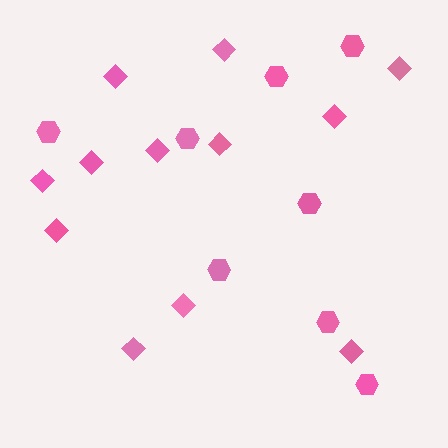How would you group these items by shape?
There are 2 groups: one group of diamonds (12) and one group of hexagons (8).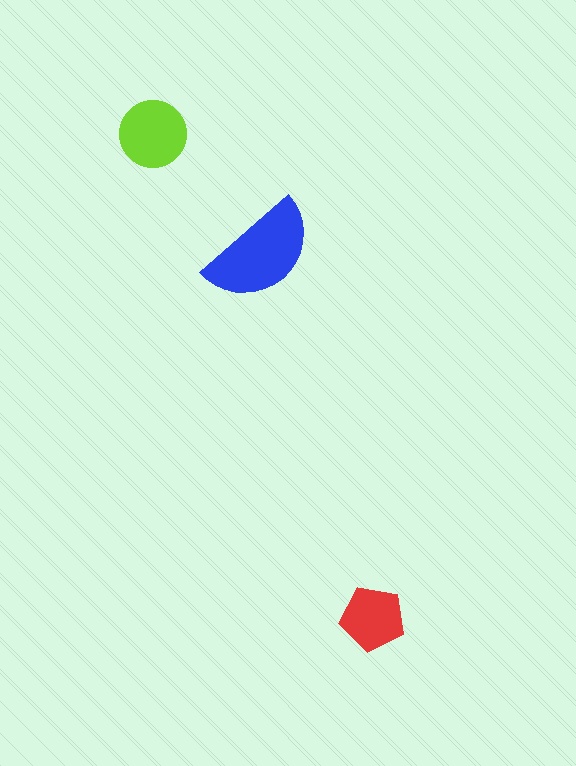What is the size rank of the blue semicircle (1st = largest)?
1st.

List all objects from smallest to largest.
The red pentagon, the lime circle, the blue semicircle.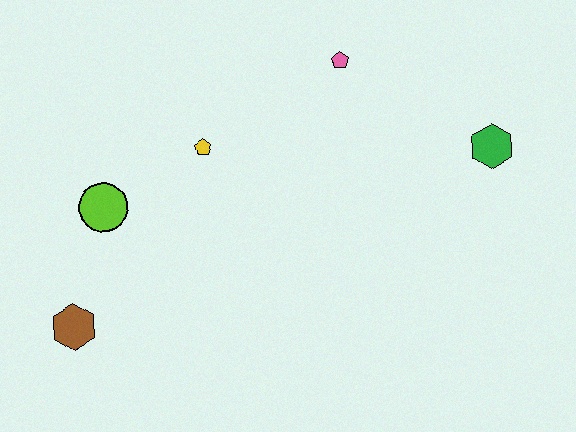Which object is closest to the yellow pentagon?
The lime circle is closest to the yellow pentagon.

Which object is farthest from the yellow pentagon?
The green hexagon is farthest from the yellow pentagon.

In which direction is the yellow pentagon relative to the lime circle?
The yellow pentagon is to the right of the lime circle.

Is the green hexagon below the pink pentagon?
Yes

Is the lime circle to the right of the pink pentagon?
No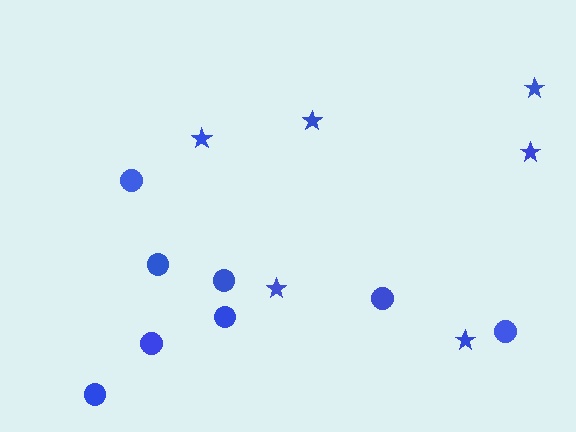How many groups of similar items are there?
There are 2 groups: one group of circles (8) and one group of stars (6).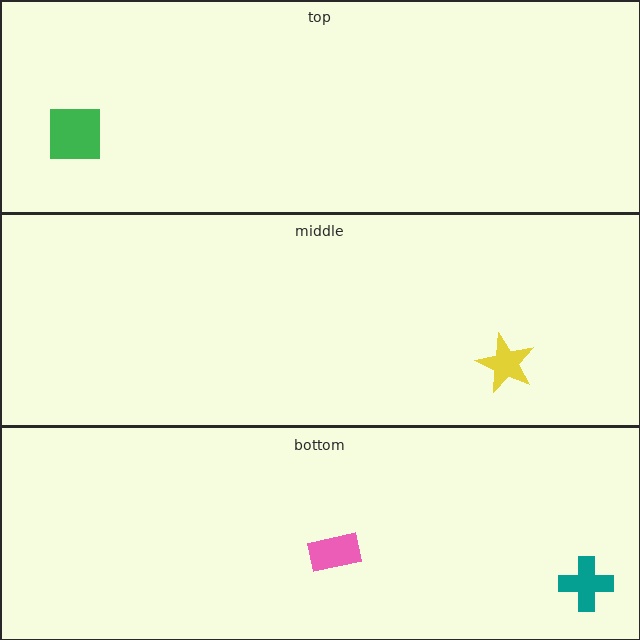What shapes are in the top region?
The green square.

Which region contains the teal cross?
The bottom region.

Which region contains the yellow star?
The middle region.